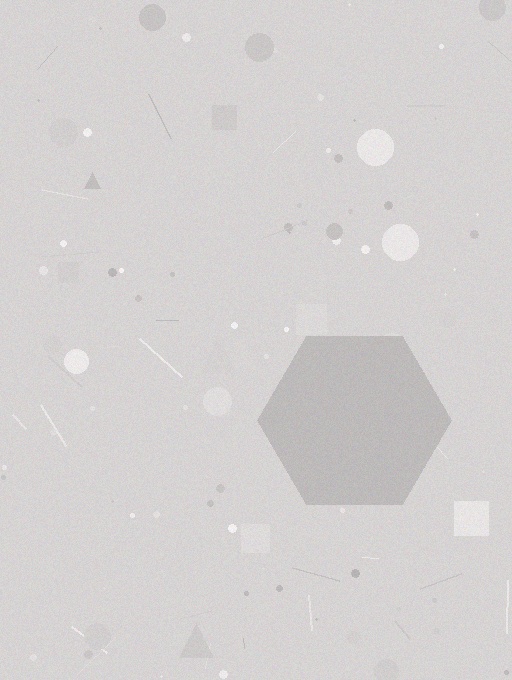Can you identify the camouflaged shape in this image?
The camouflaged shape is a hexagon.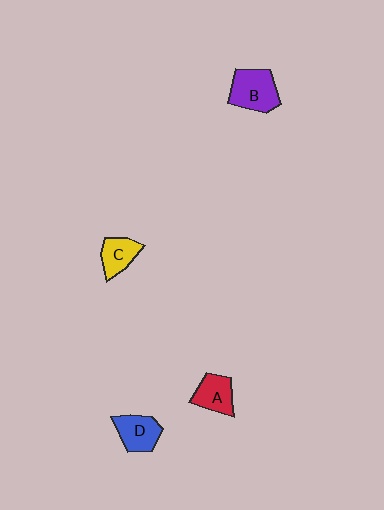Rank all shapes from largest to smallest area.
From largest to smallest: B (purple), D (blue), A (red), C (yellow).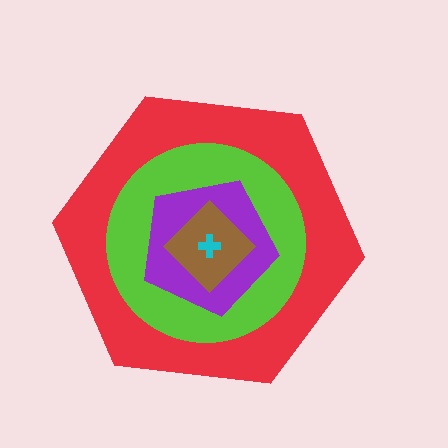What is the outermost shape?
The red hexagon.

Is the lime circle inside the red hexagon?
Yes.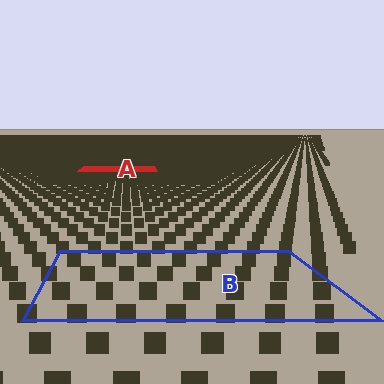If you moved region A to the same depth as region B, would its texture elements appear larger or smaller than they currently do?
They would appear larger. At a closer depth, the same texture elements are projected at a bigger on-screen size.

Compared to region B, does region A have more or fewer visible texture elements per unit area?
Region A has more texture elements per unit area — they are packed more densely because it is farther away.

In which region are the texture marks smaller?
The texture marks are smaller in region A, because it is farther away.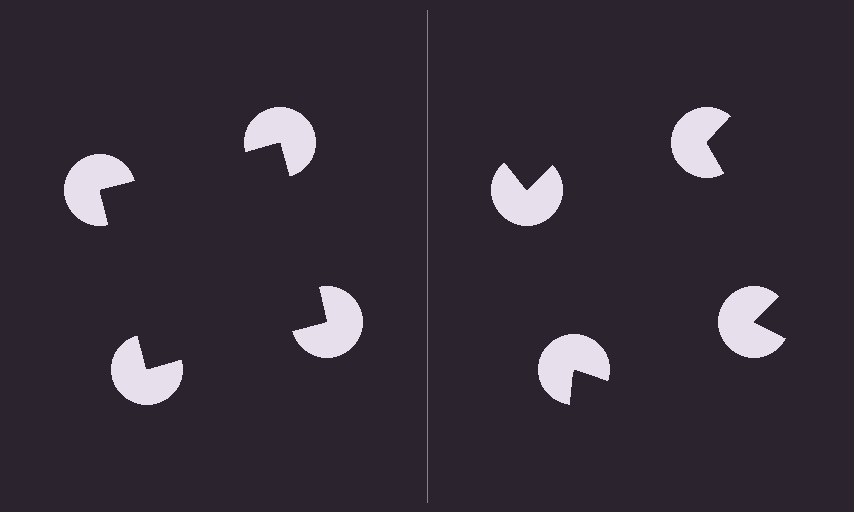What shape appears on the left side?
An illusory square.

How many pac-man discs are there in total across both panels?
8 — 4 on each side.